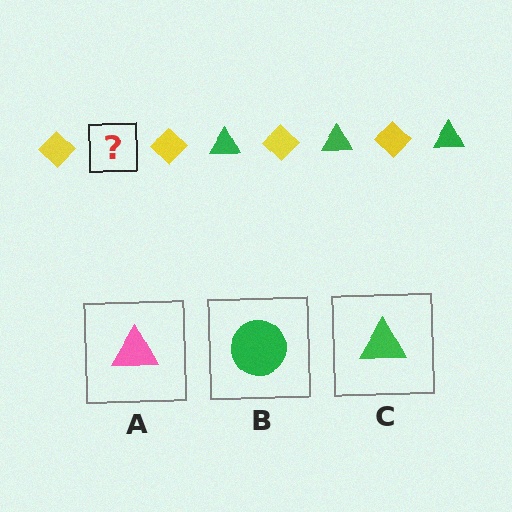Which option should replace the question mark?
Option C.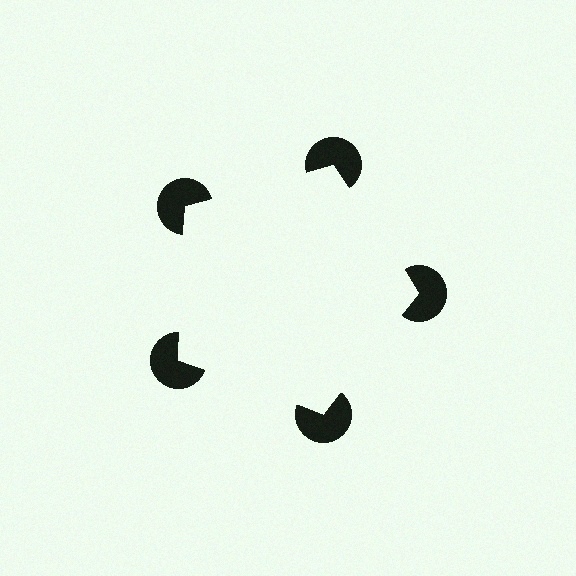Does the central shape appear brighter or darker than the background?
It typically appears slightly brighter than the background, even though no actual brightness change is drawn.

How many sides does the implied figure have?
5 sides.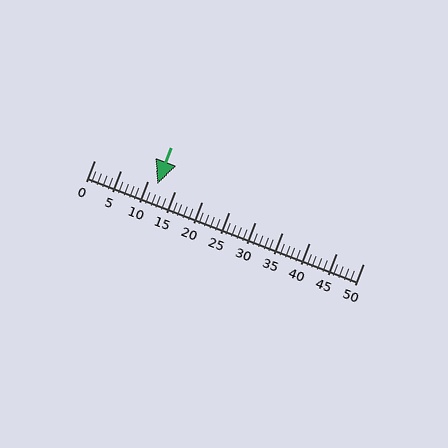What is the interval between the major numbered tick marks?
The major tick marks are spaced 5 units apart.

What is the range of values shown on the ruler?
The ruler shows values from 0 to 50.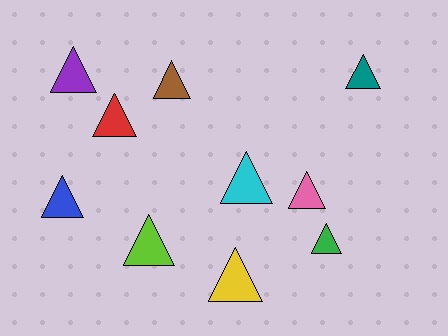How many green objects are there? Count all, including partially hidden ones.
There is 1 green object.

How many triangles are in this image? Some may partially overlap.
There are 10 triangles.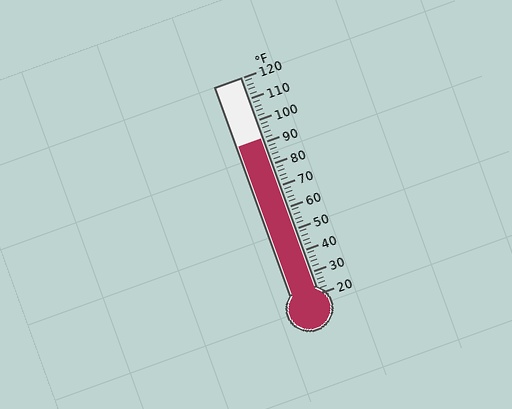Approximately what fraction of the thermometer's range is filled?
The thermometer is filled to approximately 70% of its range.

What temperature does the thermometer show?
The thermometer shows approximately 92°F.